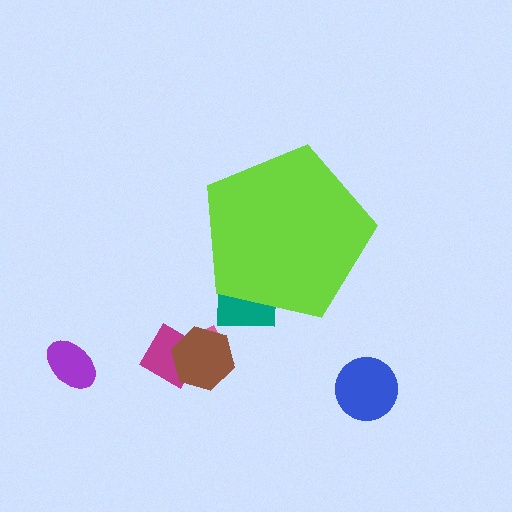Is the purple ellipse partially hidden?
No, the purple ellipse is fully visible.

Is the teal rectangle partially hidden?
Yes, the teal rectangle is partially hidden behind the lime pentagon.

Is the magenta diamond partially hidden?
No, the magenta diamond is fully visible.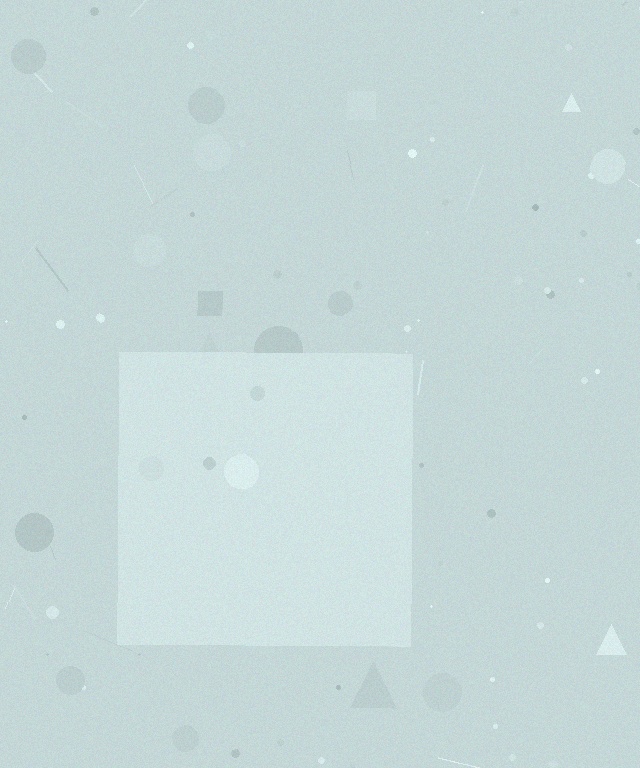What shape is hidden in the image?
A square is hidden in the image.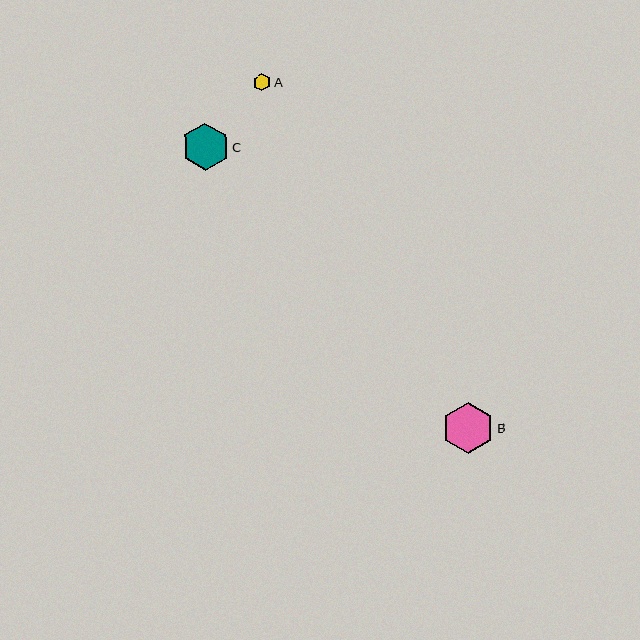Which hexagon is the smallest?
Hexagon A is the smallest with a size of approximately 17 pixels.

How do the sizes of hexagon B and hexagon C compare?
Hexagon B and hexagon C are approximately the same size.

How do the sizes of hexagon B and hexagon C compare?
Hexagon B and hexagon C are approximately the same size.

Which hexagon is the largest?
Hexagon B is the largest with a size of approximately 51 pixels.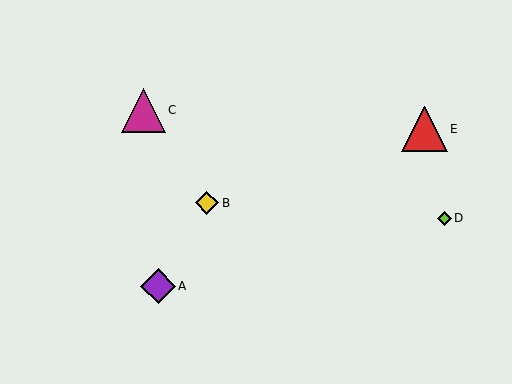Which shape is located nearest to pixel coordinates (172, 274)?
The purple diamond (labeled A) at (158, 286) is nearest to that location.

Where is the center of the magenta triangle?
The center of the magenta triangle is at (143, 110).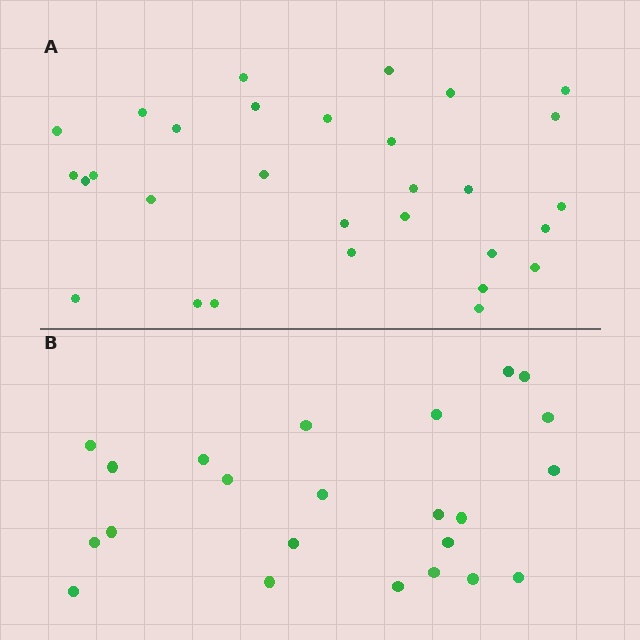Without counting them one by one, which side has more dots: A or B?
Region A (the top region) has more dots.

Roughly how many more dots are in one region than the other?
Region A has roughly 8 or so more dots than region B.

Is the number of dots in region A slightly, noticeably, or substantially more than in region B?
Region A has noticeably more, but not dramatically so. The ratio is roughly 1.3 to 1.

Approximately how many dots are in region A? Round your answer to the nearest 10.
About 30 dots.